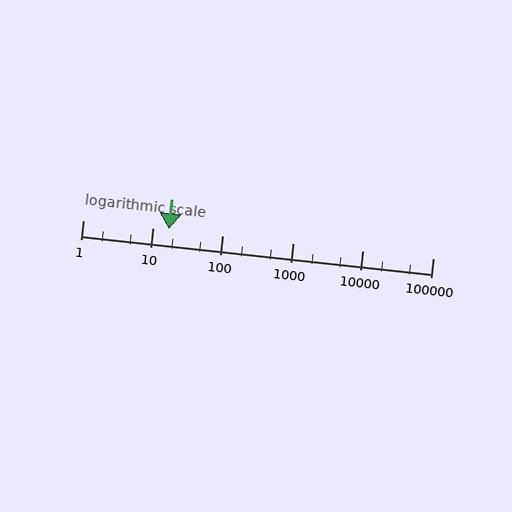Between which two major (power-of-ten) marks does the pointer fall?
The pointer is between 10 and 100.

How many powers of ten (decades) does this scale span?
The scale spans 5 decades, from 1 to 100000.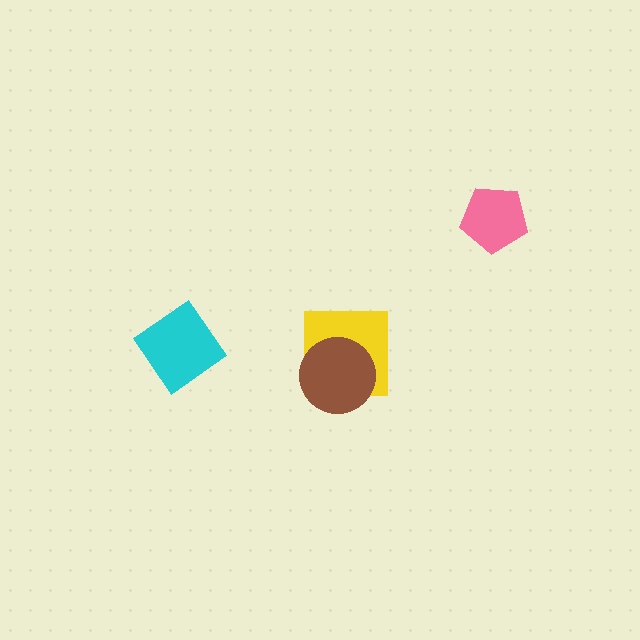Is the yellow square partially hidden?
Yes, it is partially covered by another shape.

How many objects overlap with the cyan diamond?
0 objects overlap with the cyan diamond.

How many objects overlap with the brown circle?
1 object overlaps with the brown circle.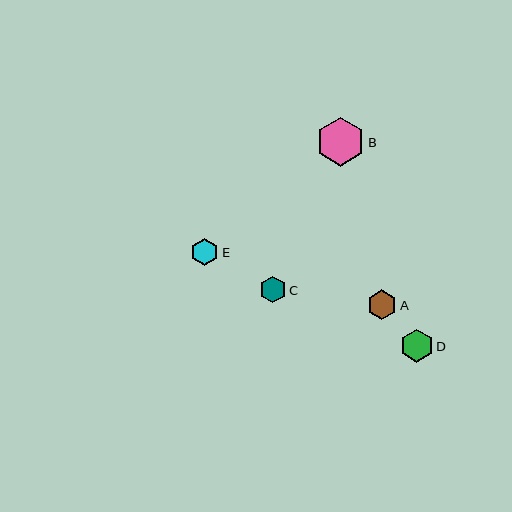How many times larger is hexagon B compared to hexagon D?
Hexagon B is approximately 1.5 times the size of hexagon D.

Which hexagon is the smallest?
Hexagon C is the smallest with a size of approximately 26 pixels.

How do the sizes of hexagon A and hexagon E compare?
Hexagon A and hexagon E are approximately the same size.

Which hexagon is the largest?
Hexagon B is the largest with a size of approximately 49 pixels.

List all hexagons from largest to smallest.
From largest to smallest: B, D, A, E, C.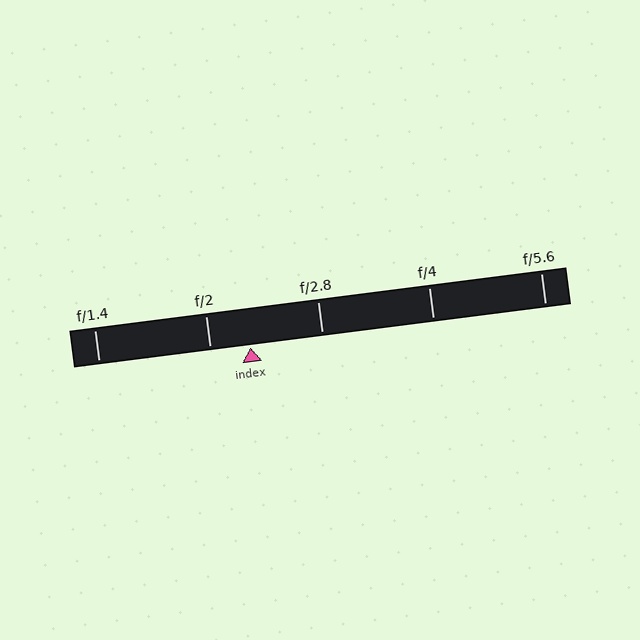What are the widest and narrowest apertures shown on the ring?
The widest aperture shown is f/1.4 and the narrowest is f/5.6.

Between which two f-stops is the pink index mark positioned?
The index mark is between f/2 and f/2.8.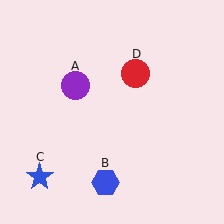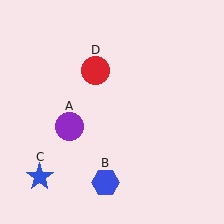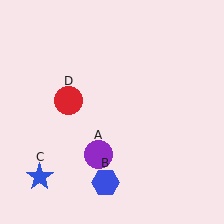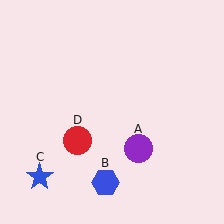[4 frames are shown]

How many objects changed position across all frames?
2 objects changed position: purple circle (object A), red circle (object D).